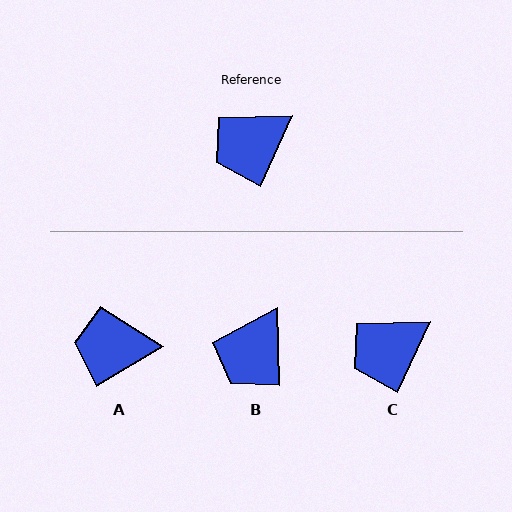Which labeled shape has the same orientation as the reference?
C.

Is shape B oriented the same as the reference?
No, it is off by about 26 degrees.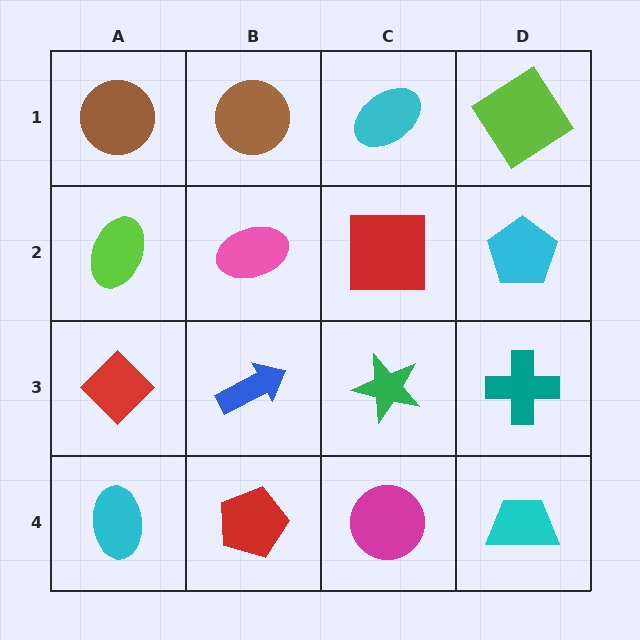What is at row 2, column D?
A cyan pentagon.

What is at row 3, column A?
A red diamond.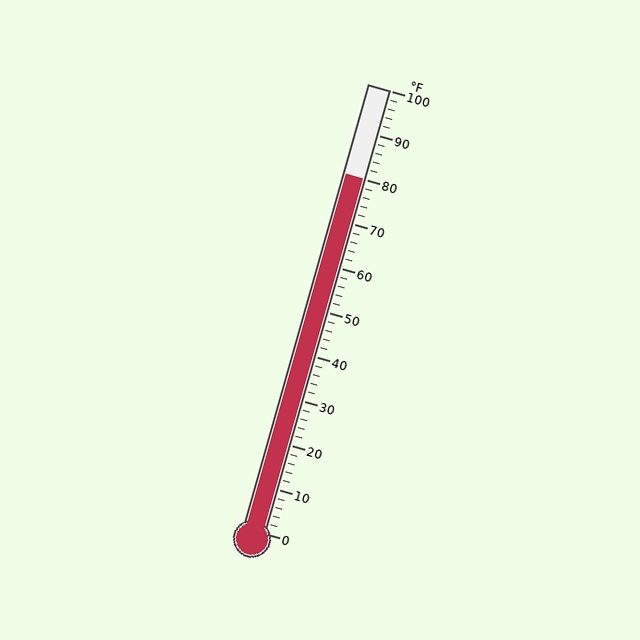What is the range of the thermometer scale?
The thermometer scale ranges from 0°F to 100°F.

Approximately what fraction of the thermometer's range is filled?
The thermometer is filled to approximately 80% of its range.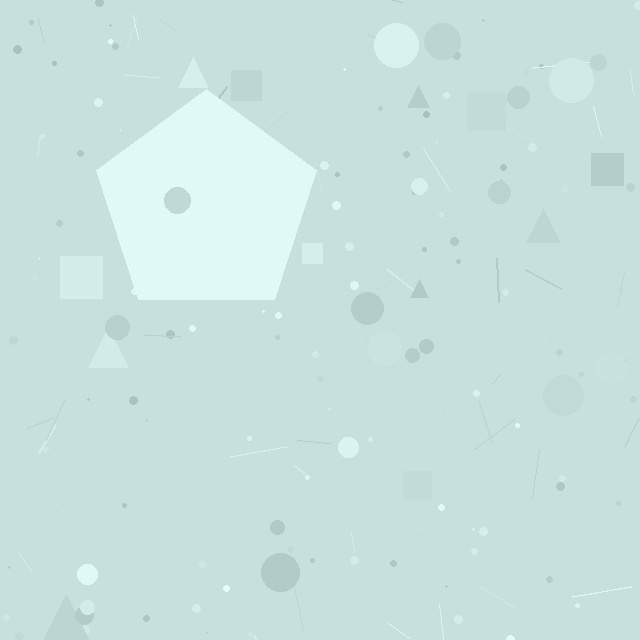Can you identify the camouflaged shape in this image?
The camouflaged shape is a pentagon.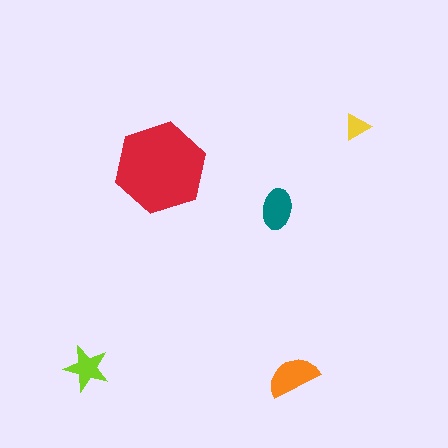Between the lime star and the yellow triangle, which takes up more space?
The lime star.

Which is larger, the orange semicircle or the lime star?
The orange semicircle.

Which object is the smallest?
The yellow triangle.